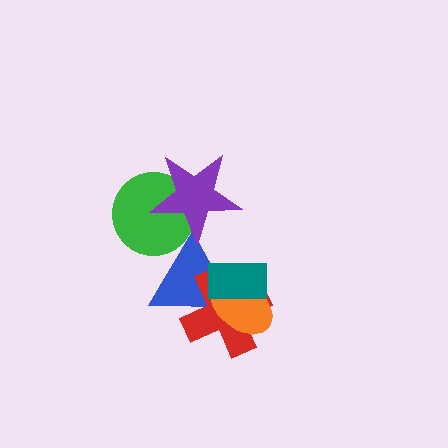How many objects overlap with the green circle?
2 objects overlap with the green circle.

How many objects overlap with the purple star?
2 objects overlap with the purple star.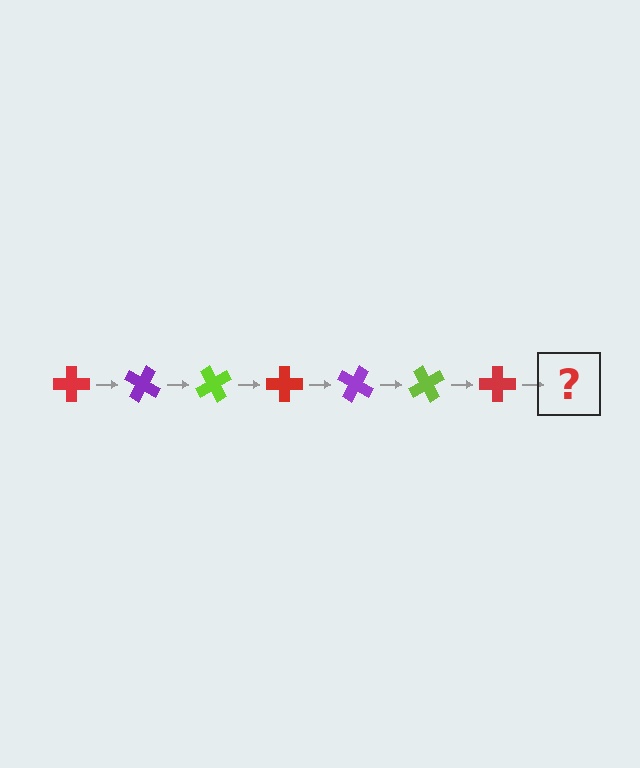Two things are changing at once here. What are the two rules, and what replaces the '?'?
The two rules are that it rotates 30 degrees each step and the color cycles through red, purple, and lime. The '?' should be a purple cross, rotated 210 degrees from the start.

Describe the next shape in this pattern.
It should be a purple cross, rotated 210 degrees from the start.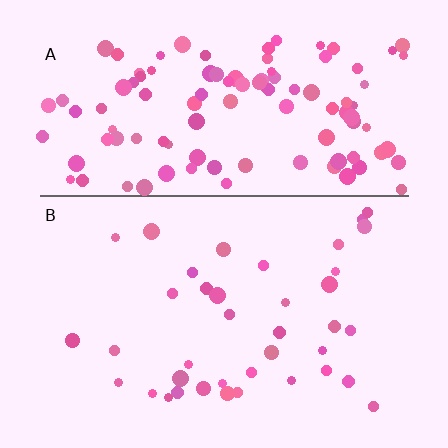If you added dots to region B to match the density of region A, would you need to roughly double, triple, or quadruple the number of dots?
Approximately triple.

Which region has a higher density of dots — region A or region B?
A (the top).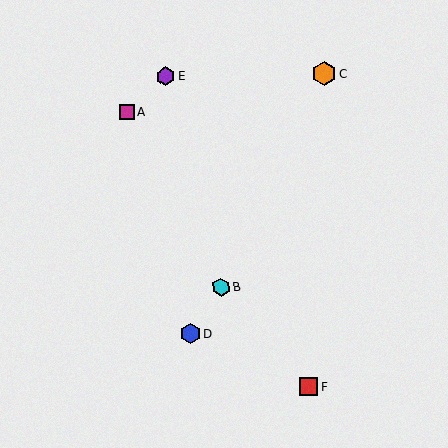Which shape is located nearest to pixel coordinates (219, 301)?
The cyan hexagon (labeled B) at (221, 287) is nearest to that location.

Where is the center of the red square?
The center of the red square is at (309, 387).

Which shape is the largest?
The orange hexagon (labeled C) is the largest.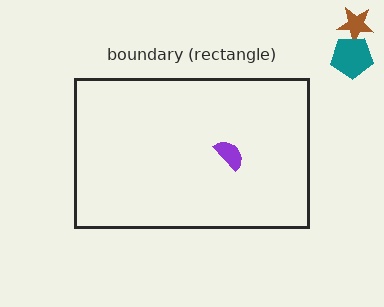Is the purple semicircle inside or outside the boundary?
Inside.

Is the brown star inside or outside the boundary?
Outside.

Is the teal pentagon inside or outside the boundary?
Outside.